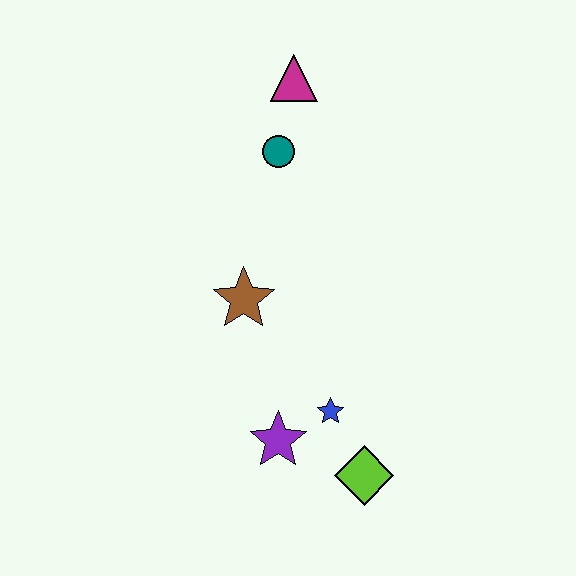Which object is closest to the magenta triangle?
The teal circle is closest to the magenta triangle.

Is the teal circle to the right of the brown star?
Yes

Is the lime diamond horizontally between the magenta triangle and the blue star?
No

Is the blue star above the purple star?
Yes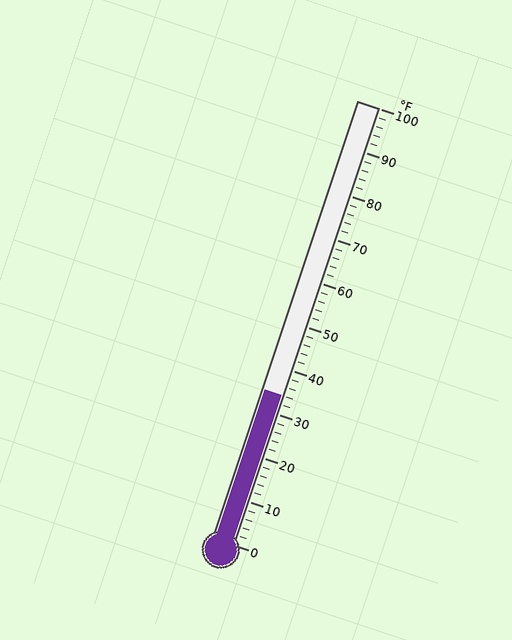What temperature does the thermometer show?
The thermometer shows approximately 34°F.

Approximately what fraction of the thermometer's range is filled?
The thermometer is filled to approximately 35% of its range.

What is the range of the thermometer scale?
The thermometer scale ranges from 0°F to 100°F.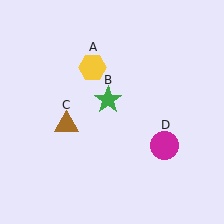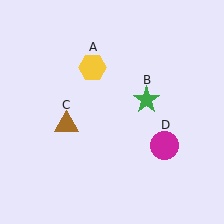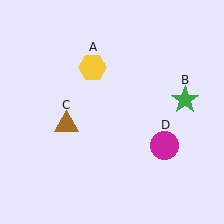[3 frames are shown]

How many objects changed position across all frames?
1 object changed position: green star (object B).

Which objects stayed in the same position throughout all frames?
Yellow hexagon (object A) and brown triangle (object C) and magenta circle (object D) remained stationary.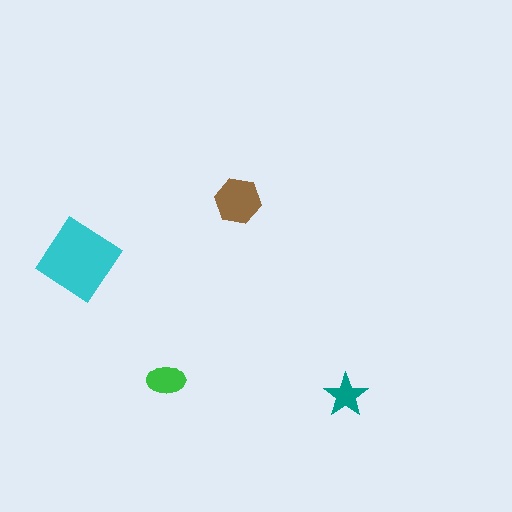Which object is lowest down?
The teal star is bottommost.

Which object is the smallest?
The teal star.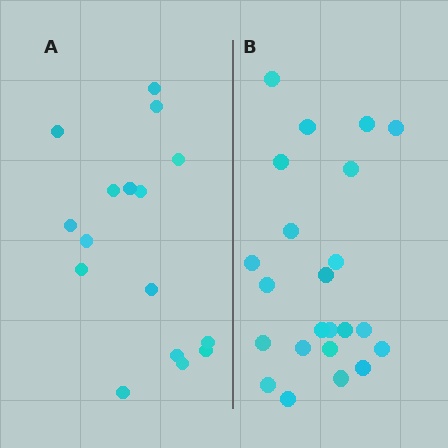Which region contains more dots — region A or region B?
Region B (the right region) has more dots.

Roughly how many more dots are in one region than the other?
Region B has roughly 8 or so more dots than region A.